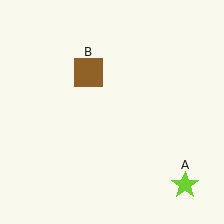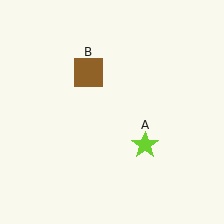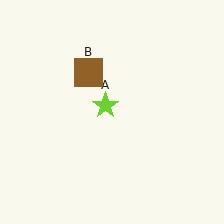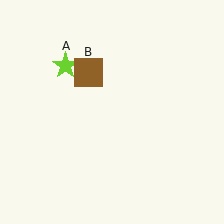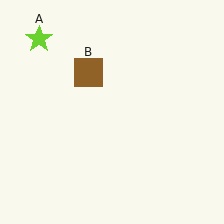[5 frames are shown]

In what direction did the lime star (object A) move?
The lime star (object A) moved up and to the left.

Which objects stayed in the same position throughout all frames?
Brown square (object B) remained stationary.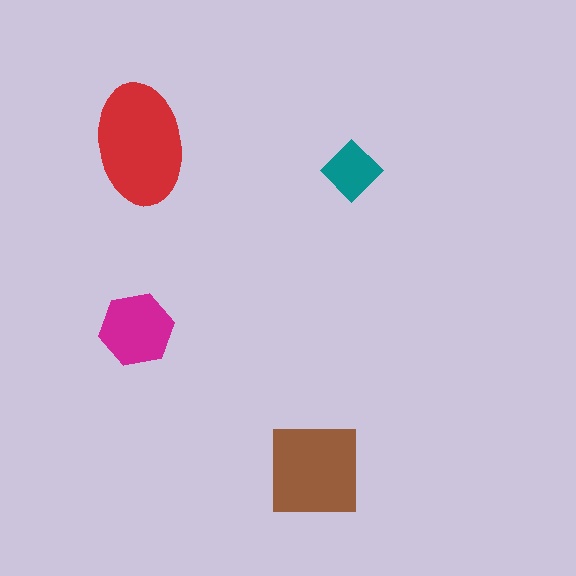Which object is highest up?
The red ellipse is topmost.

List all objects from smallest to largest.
The teal diamond, the magenta hexagon, the brown square, the red ellipse.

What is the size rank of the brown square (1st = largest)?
2nd.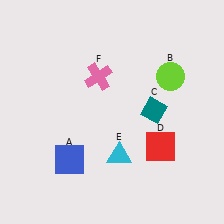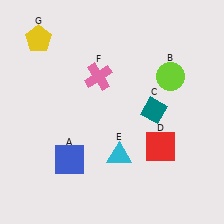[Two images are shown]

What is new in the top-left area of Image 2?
A yellow pentagon (G) was added in the top-left area of Image 2.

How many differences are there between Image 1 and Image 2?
There is 1 difference between the two images.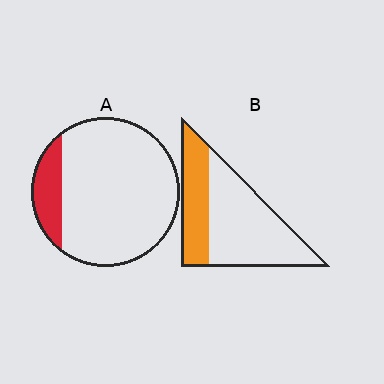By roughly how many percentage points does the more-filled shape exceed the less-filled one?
By roughly 20 percentage points (B over A).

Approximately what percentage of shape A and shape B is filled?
A is approximately 15% and B is approximately 35%.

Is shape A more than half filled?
No.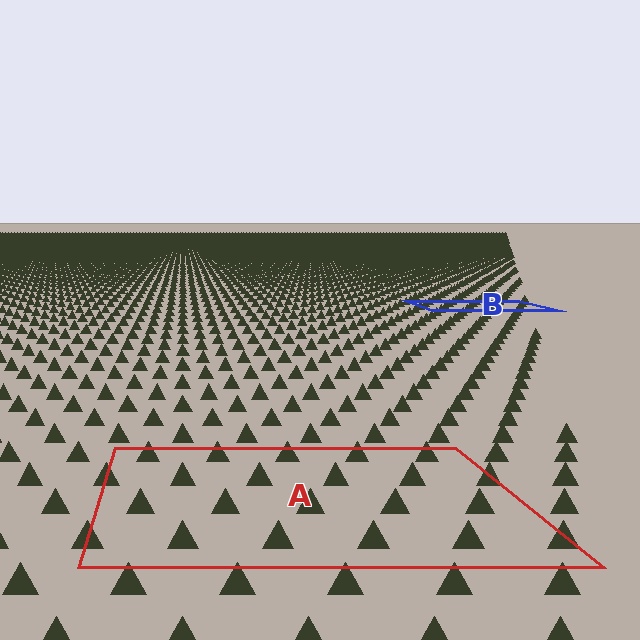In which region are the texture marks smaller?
The texture marks are smaller in region B, because it is farther away.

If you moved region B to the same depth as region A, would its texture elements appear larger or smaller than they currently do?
They would appear larger. At a closer depth, the same texture elements are projected at a bigger on-screen size.